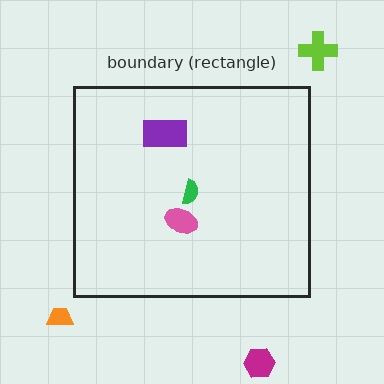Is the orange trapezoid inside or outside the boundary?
Outside.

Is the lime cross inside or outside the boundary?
Outside.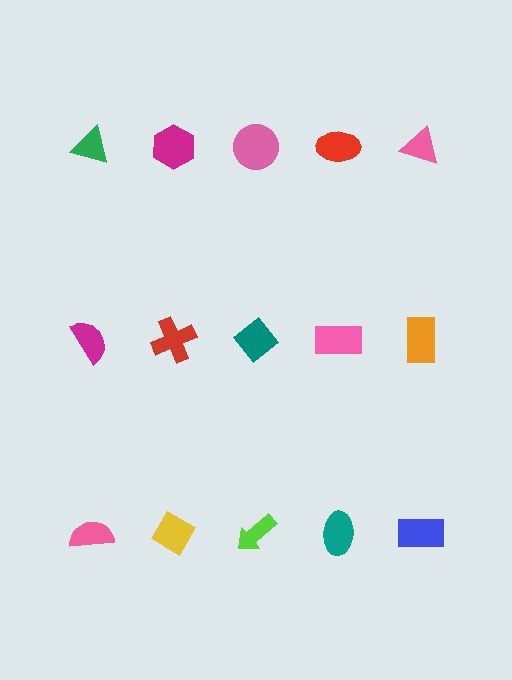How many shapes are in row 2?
5 shapes.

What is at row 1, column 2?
A magenta hexagon.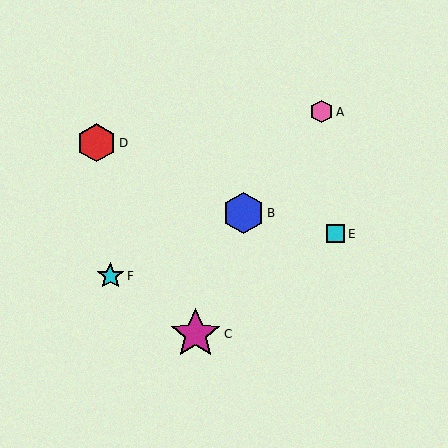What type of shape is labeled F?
Shape F is a cyan star.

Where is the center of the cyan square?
The center of the cyan square is at (336, 234).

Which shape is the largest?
The magenta star (labeled C) is the largest.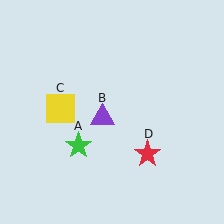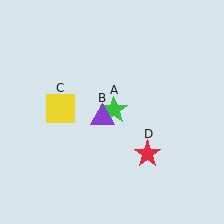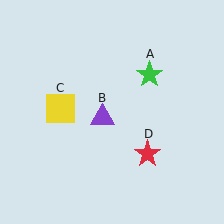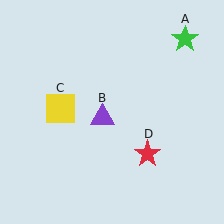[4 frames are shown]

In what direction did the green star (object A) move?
The green star (object A) moved up and to the right.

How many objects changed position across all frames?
1 object changed position: green star (object A).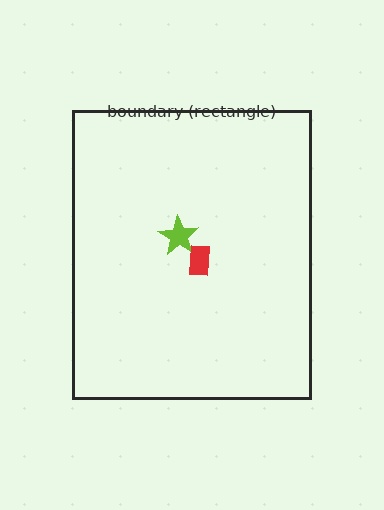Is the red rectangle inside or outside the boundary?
Inside.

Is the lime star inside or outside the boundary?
Inside.